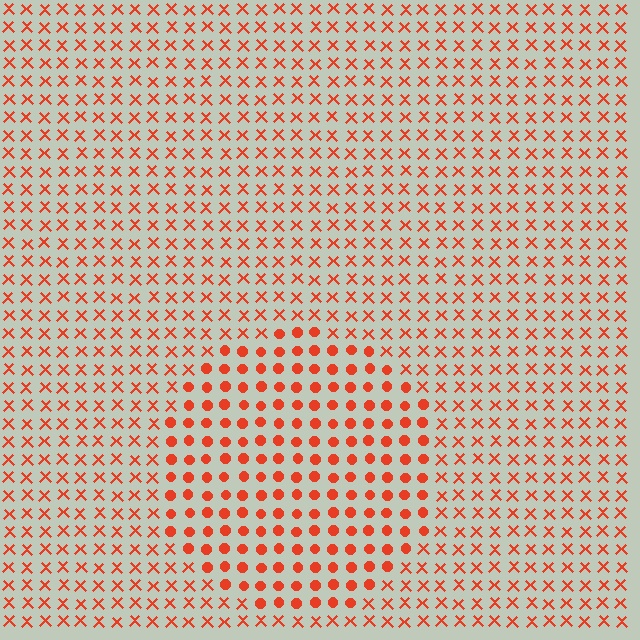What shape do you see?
I see a circle.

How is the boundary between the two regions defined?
The boundary is defined by a change in element shape: circles inside vs. X marks outside. All elements share the same color and spacing.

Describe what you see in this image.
The image is filled with small red elements arranged in a uniform grid. A circle-shaped region contains circles, while the surrounding area contains X marks. The boundary is defined purely by the change in element shape.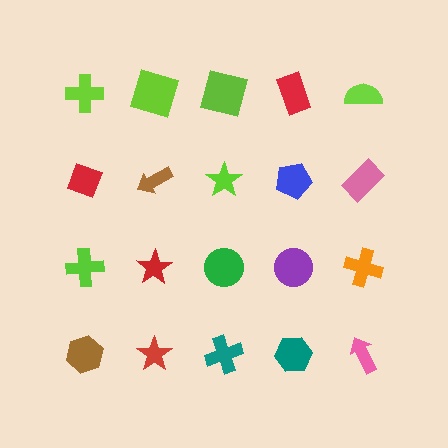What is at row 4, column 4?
A teal hexagon.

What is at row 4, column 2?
A red star.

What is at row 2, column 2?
A brown arrow.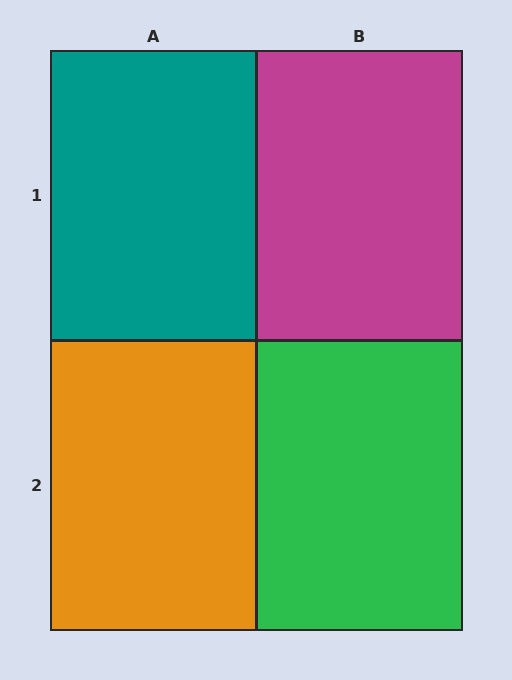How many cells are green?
1 cell is green.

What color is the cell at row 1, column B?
Magenta.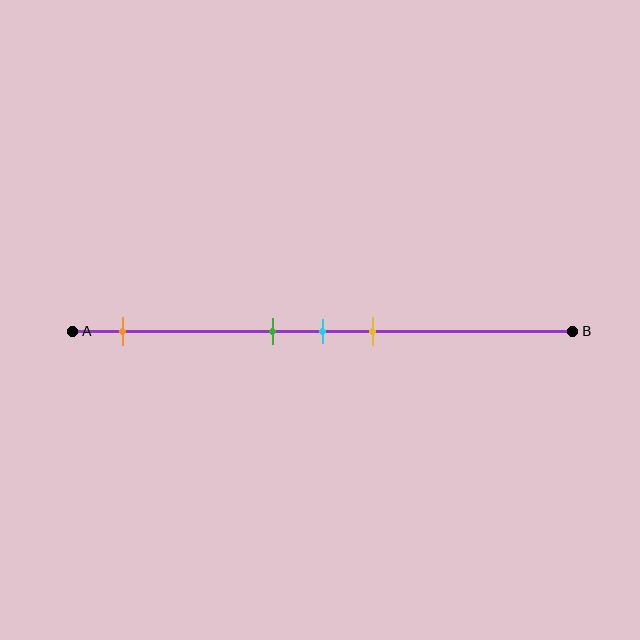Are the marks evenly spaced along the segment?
No, the marks are not evenly spaced.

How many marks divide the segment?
There are 4 marks dividing the segment.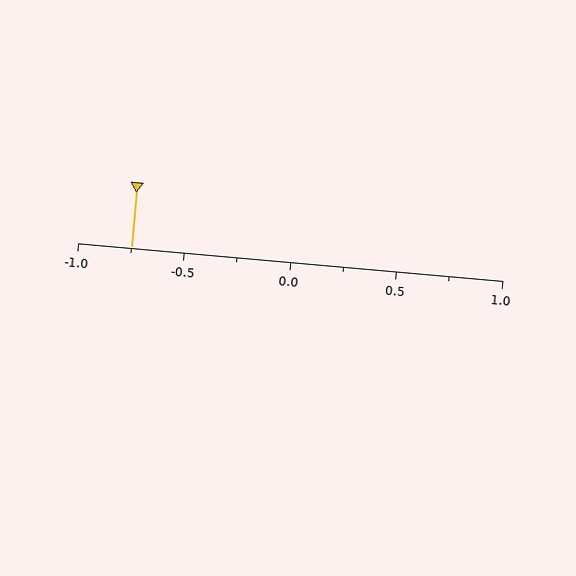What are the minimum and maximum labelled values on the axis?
The axis runs from -1.0 to 1.0.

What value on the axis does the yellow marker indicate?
The marker indicates approximately -0.75.